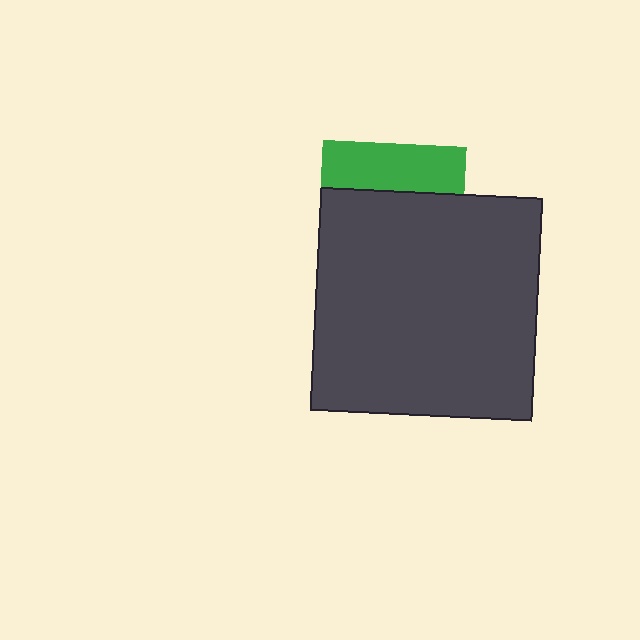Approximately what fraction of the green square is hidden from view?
Roughly 67% of the green square is hidden behind the dark gray square.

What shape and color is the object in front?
The object in front is a dark gray square.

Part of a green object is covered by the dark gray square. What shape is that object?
It is a square.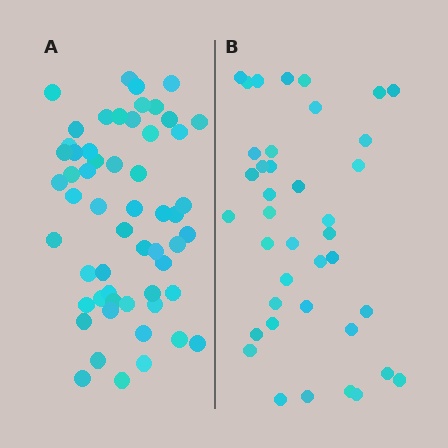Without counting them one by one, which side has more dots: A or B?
Region A (the left region) has more dots.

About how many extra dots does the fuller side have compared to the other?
Region A has approximately 15 more dots than region B.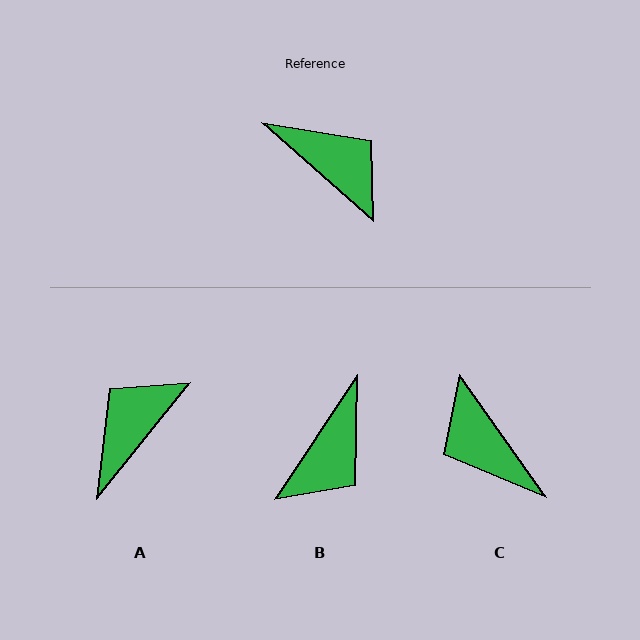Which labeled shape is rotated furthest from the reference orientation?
C, about 167 degrees away.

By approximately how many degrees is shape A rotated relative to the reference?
Approximately 93 degrees counter-clockwise.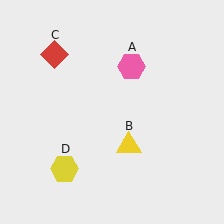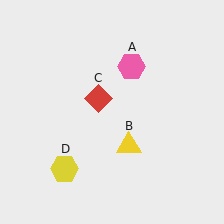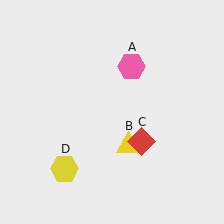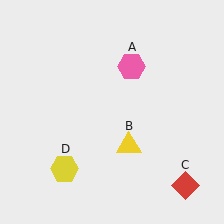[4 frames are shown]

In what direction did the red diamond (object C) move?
The red diamond (object C) moved down and to the right.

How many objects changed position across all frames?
1 object changed position: red diamond (object C).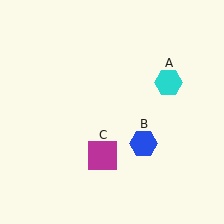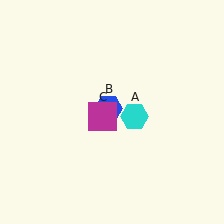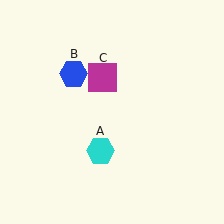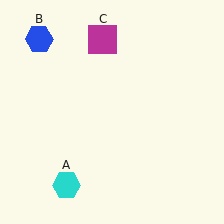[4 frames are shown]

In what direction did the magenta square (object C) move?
The magenta square (object C) moved up.